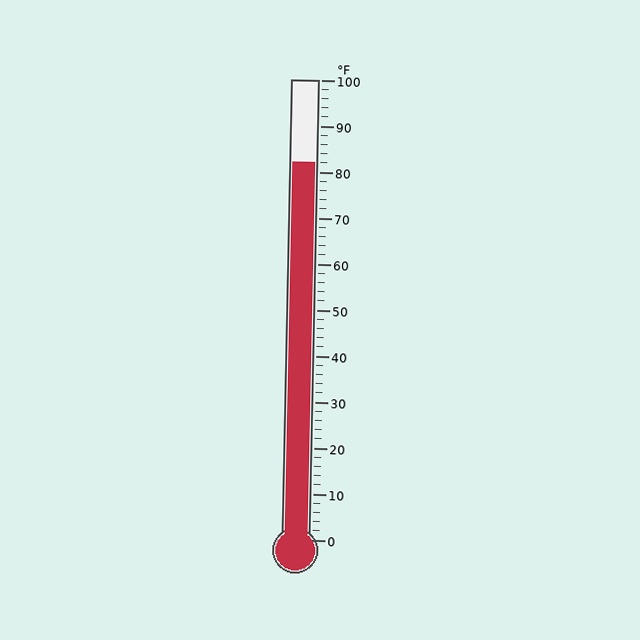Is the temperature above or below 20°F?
The temperature is above 20°F.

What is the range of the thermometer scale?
The thermometer scale ranges from 0°F to 100°F.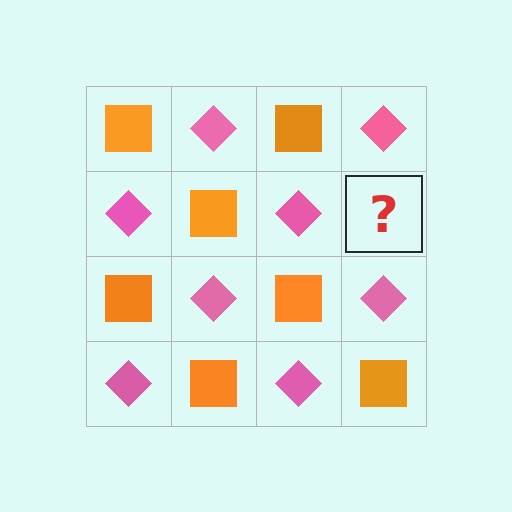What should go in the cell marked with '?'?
The missing cell should contain an orange square.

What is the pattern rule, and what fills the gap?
The rule is that it alternates orange square and pink diamond in a checkerboard pattern. The gap should be filled with an orange square.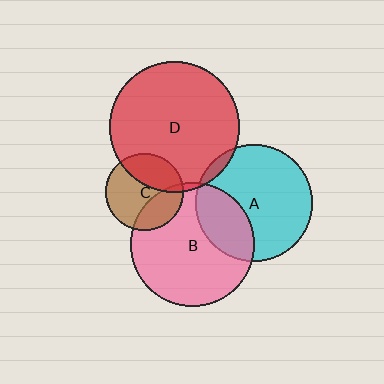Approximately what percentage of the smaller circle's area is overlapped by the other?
Approximately 5%.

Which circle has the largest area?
Circle D (red).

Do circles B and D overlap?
Yes.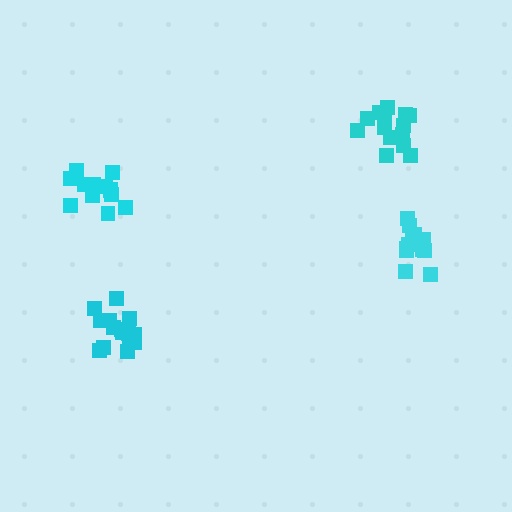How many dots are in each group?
Group 1: 12 dots, Group 2: 13 dots, Group 3: 15 dots, Group 4: 14 dots (54 total).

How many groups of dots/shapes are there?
There are 4 groups.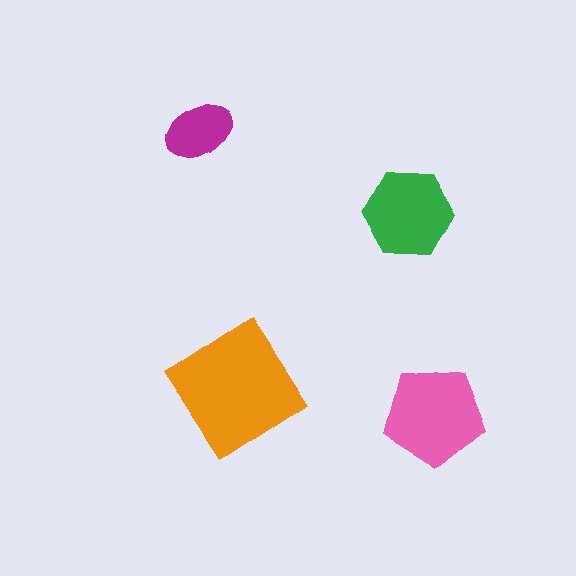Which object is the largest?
The orange diamond.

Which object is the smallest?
The magenta ellipse.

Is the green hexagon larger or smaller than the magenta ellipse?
Larger.